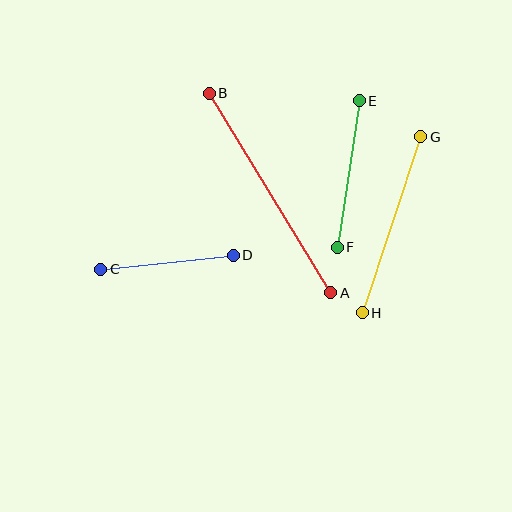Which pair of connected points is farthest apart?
Points A and B are farthest apart.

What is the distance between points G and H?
The distance is approximately 186 pixels.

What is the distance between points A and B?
The distance is approximately 234 pixels.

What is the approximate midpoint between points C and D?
The midpoint is at approximately (167, 262) pixels.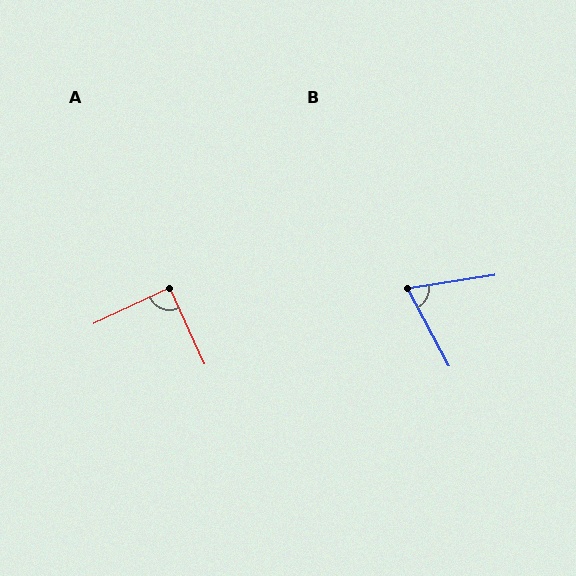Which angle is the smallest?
B, at approximately 70 degrees.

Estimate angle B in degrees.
Approximately 70 degrees.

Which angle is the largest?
A, at approximately 89 degrees.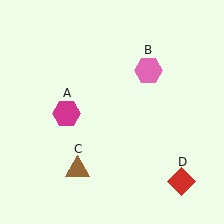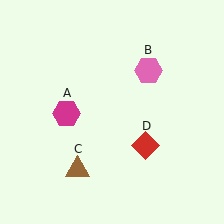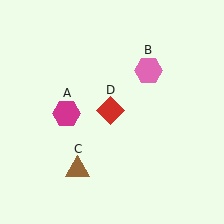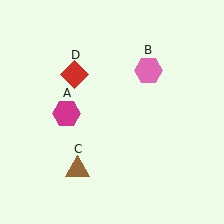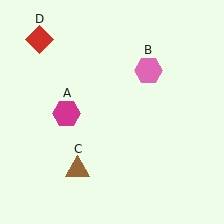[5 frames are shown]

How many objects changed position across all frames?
1 object changed position: red diamond (object D).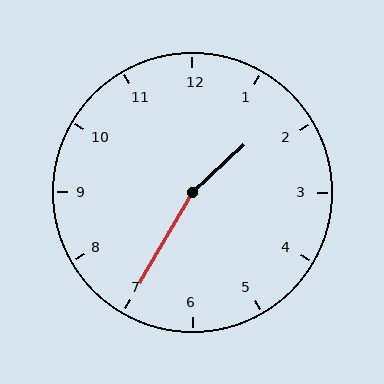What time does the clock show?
1:35.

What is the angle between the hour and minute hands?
Approximately 162 degrees.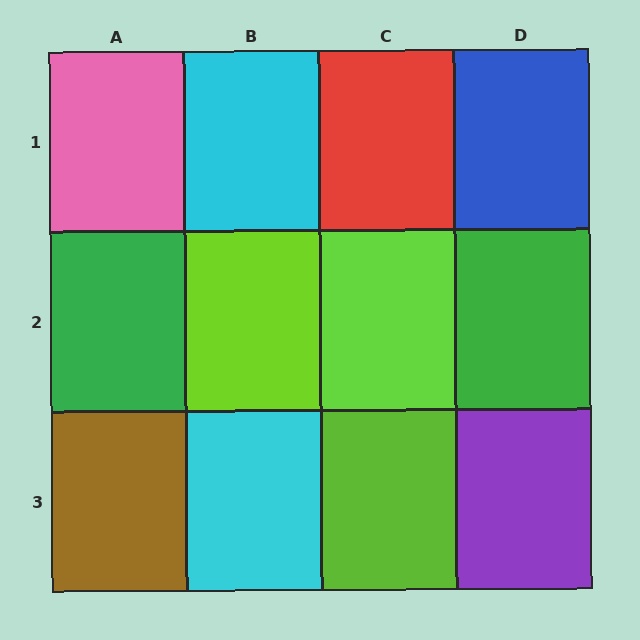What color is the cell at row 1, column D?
Blue.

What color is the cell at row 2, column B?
Lime.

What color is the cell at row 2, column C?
Lime.